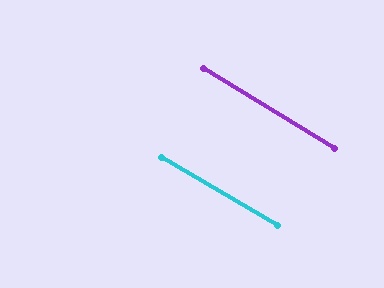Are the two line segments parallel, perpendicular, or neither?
Parallel — their directions differ by only 1.2°.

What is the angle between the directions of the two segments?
Approximately 1 degree.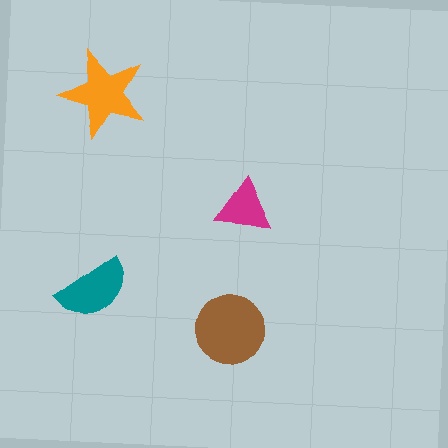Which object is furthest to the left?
The orange star is leftmost.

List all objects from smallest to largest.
The magenta triangle, the teal semicircle, the orange star, the brown circle.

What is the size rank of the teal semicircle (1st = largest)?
3rd.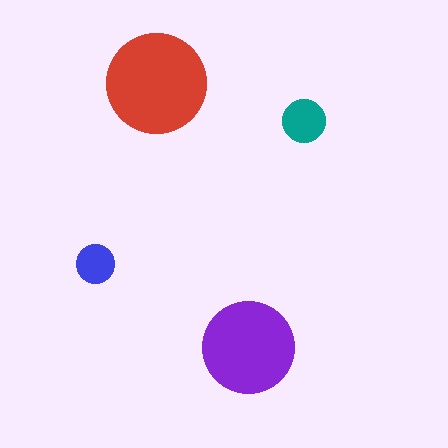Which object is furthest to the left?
The blue circle is leftmost.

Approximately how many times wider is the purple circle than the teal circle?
About 2 times wider.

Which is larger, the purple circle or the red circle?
The red one.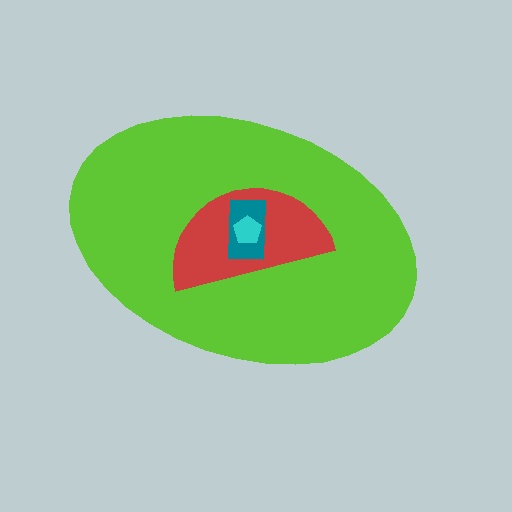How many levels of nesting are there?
4.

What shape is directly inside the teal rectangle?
The cyan pentagon.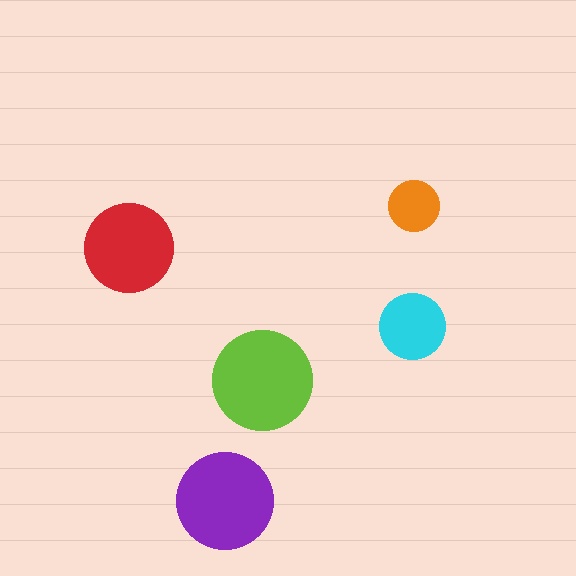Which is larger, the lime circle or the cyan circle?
The lime one.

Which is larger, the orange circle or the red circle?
The red one.